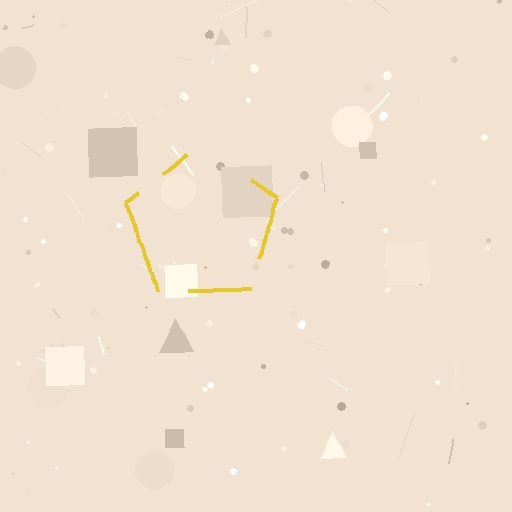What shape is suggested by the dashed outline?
The dashed outline suggests a pentagon.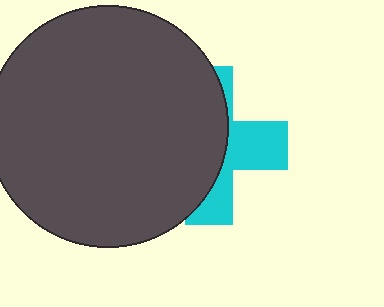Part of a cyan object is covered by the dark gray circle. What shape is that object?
It is a cross.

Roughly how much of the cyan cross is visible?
A small part of it is visible (roughly 39%).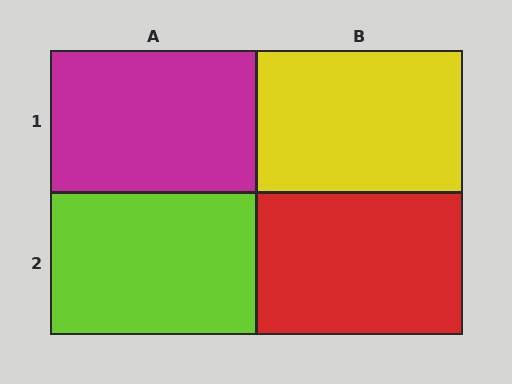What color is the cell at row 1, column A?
Magenta.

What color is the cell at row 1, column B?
Yellow.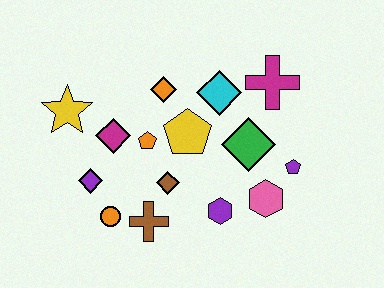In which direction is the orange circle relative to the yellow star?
The orange circle is below the yellow star.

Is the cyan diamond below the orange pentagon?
No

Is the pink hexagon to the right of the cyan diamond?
Yes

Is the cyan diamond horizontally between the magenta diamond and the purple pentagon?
Yes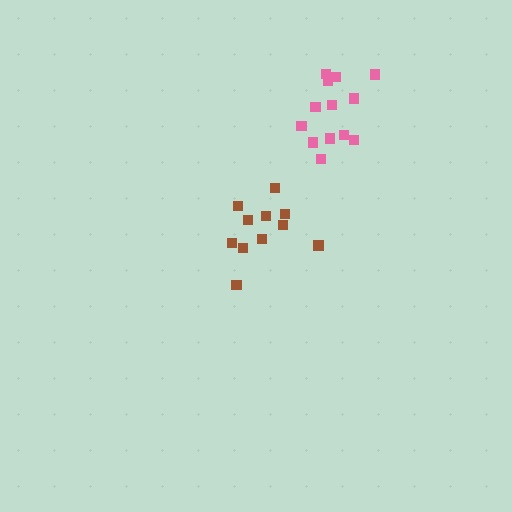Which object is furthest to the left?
The brown cluster is leftmost.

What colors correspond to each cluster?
The clusters are colored: brown, pink.